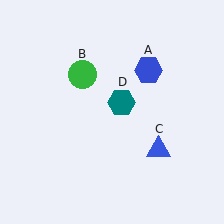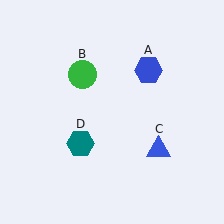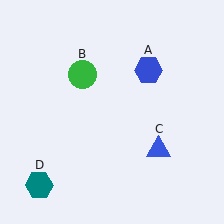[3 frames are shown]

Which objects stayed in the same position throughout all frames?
Blue hexagon (object A) and green circle (object B) and blue triangle (object C) remained stationary.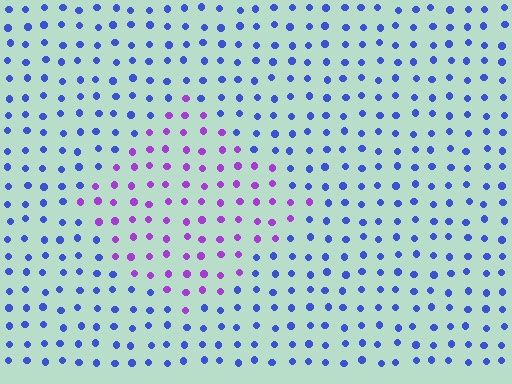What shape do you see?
I see a diamond.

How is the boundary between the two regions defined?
The boundary is defined purely by a slight shift in hue (about 52 degrees). Spacing, size, and orientation are identical on both sides.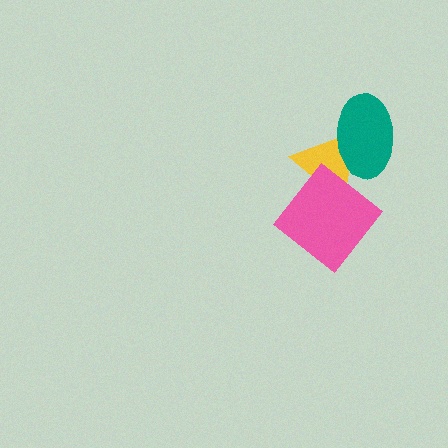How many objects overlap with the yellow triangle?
2 objects overlap with the yellow triangle.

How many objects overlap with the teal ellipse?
1 object overlaps with the teal ellipse.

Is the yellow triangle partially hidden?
Yes, it is partially covered by another shape.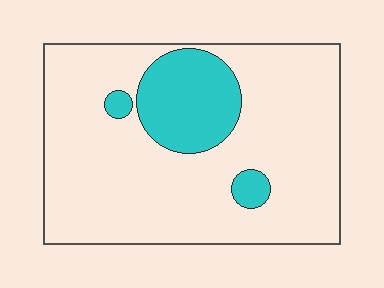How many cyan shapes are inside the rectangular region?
3.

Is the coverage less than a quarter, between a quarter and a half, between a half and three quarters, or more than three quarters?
Less than a quarter.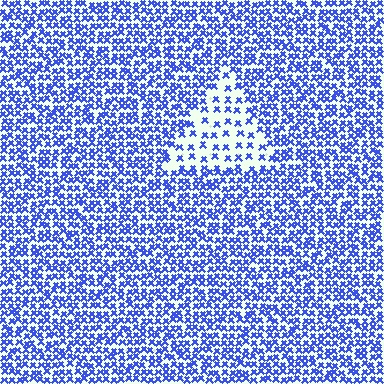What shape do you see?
I see a triangle.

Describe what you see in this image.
The image contains small blue elements arranged at two different densities. A triangle-shaped region is visible where the elements are less densely packed than the surrounding area.